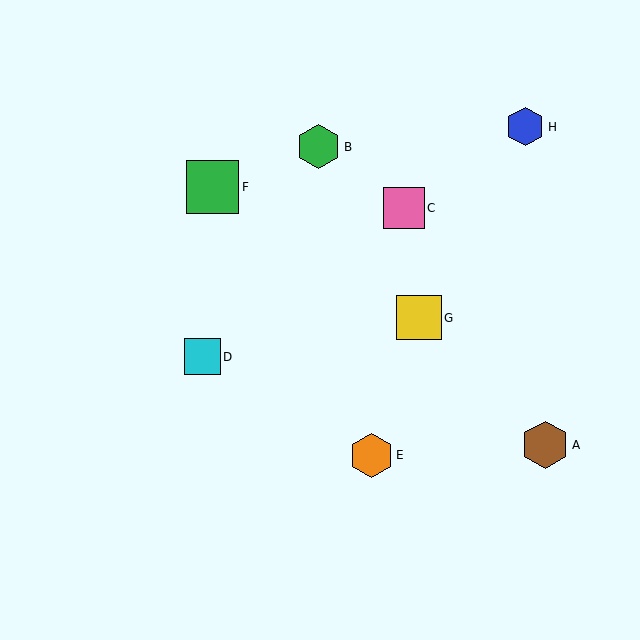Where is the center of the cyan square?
The center of the cyan square is at (202, 357).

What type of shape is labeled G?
Shape G is a yellow square.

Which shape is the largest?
The green square (labeled F) is the largest.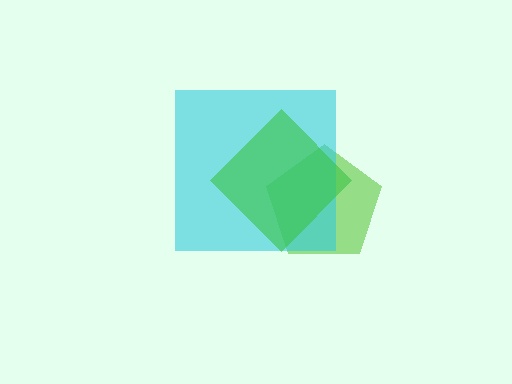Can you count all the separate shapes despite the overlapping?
Yes, there are 3 separate shapes.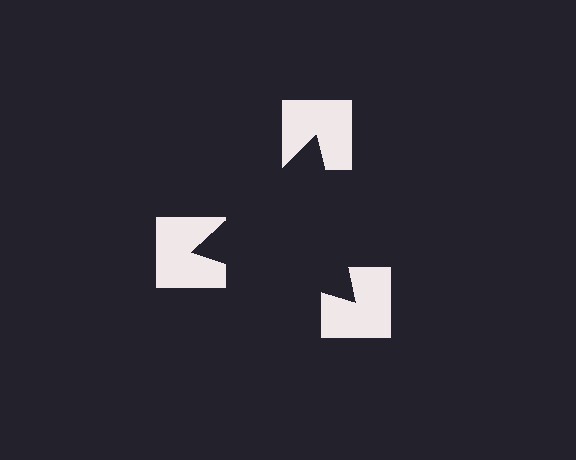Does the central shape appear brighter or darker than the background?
It typically appears slightly darker than the background, even though no actual brightness change is drawn.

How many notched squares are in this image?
There are 3 — one at each vertex of the illusory triangle.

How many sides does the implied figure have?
3 sides.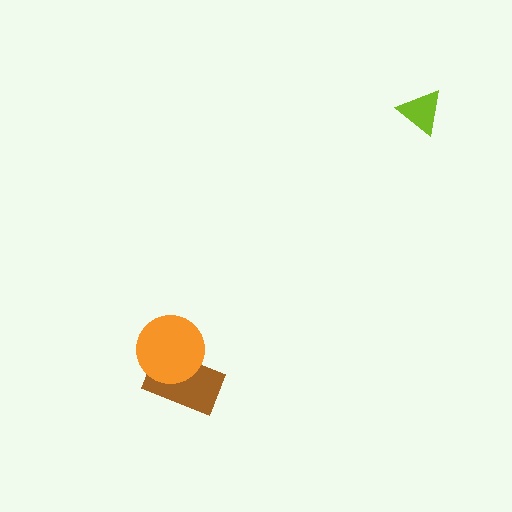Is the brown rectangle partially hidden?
Yes, it is partially covered by another shape.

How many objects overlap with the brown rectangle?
1 object overlaps with the brown rectangle.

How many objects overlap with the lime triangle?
0 objects overlap with the lime triangle.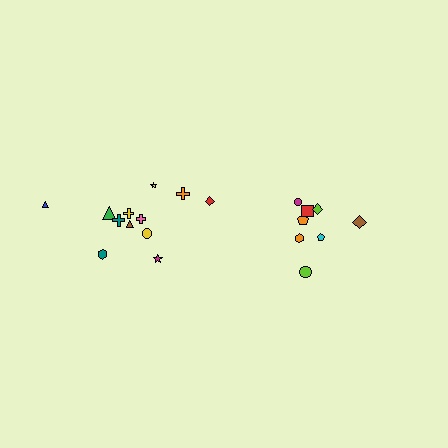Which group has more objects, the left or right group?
The left group.